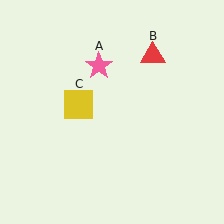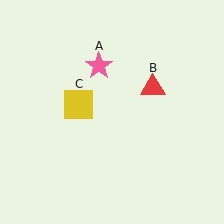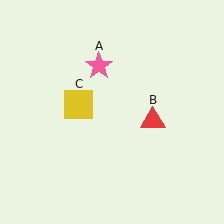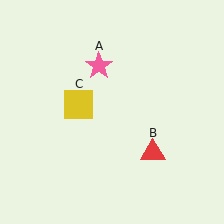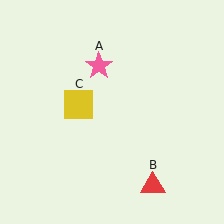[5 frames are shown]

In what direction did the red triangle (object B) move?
The red triangle (object B) moved down.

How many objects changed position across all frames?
1 object changed position: red triangle (object B).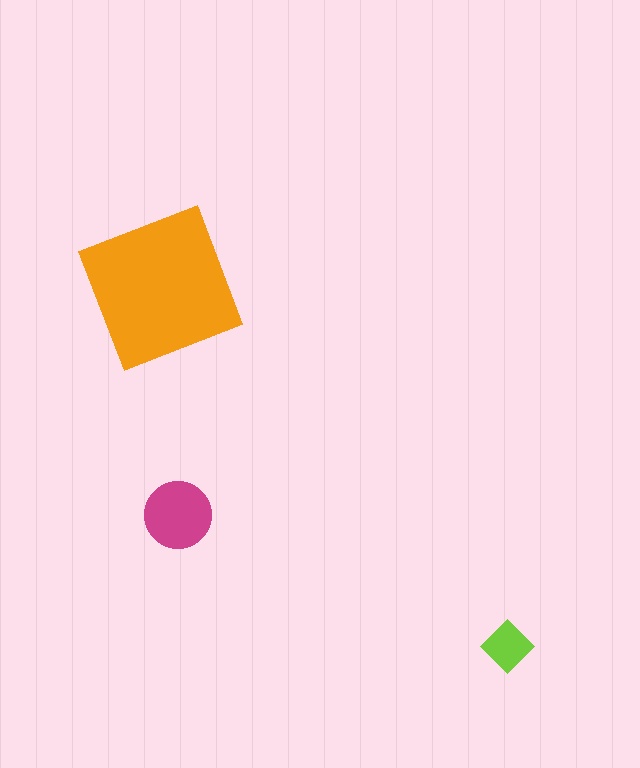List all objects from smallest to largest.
The lime diamond, the magenta circle, the orange square.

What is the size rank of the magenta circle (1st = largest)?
2nd.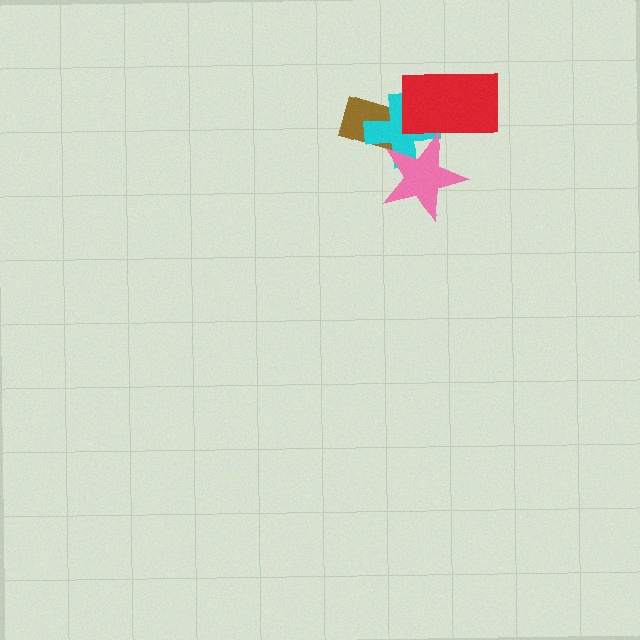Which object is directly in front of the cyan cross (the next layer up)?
The red rectangle is directly in front of the cyan cross.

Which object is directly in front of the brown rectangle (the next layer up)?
The cyan cross is directly in front of the brown rectangle.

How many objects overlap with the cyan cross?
3 objects overlap with the cyan cross.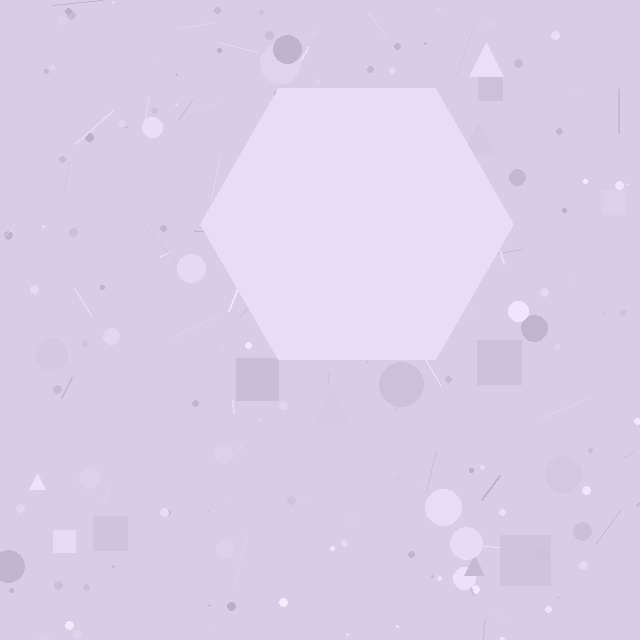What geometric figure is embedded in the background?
A hexagon is embedded in the background.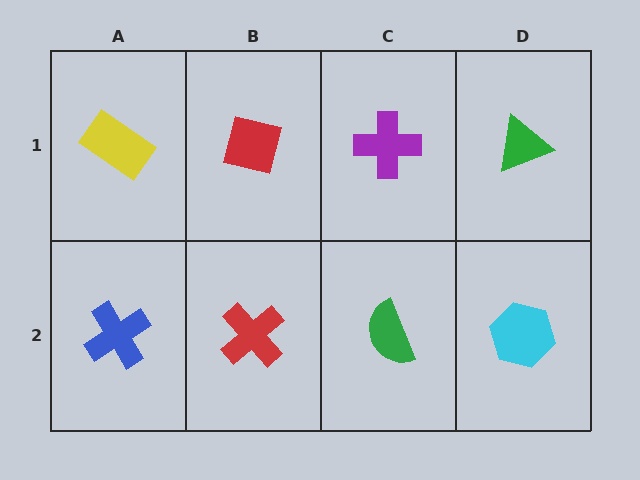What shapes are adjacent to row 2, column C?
A purple cross (row 1, column C), a red cross (row 2, column B), a cyan hexagon (row 2, column D).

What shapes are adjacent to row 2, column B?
A red square (row 1, column B), a blue cross (row 2, column A), a green semicircle (row 2, column C).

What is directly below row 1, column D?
A cyan hexagon.